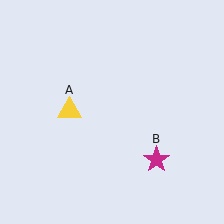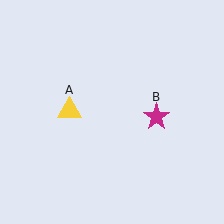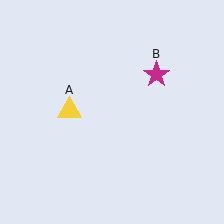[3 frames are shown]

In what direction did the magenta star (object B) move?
The magenta star (object B) moved up.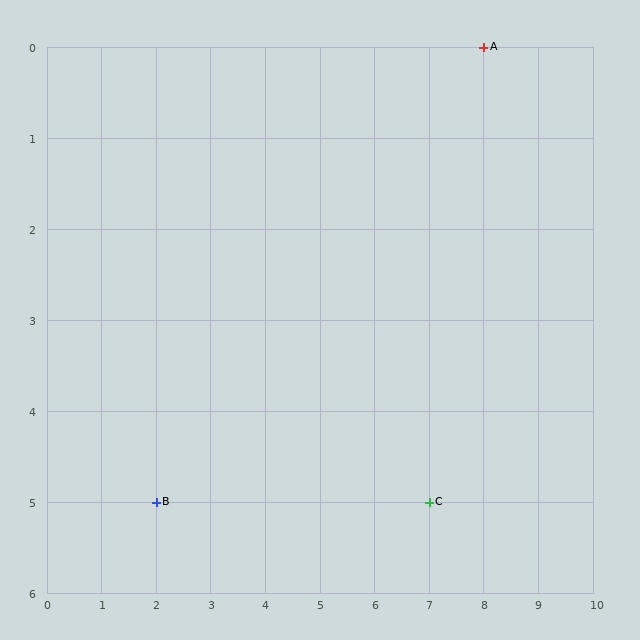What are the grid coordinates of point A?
Point A is at grid coordinates (8, 0).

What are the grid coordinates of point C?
Point C is at grid coordinates (7, 5).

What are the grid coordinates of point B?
Point B is at grid coordinates (2, 5).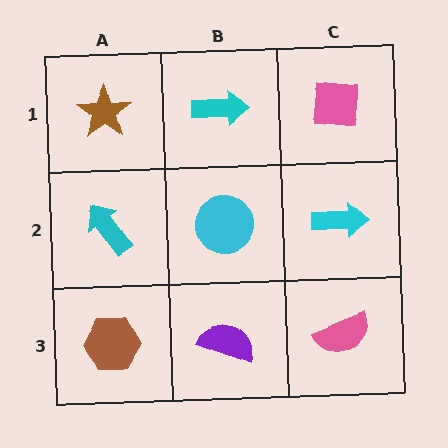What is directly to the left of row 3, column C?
A purple semicircle.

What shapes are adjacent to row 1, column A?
A cyan arrow (row 2, column A), a cyan arrow (row 1, column B).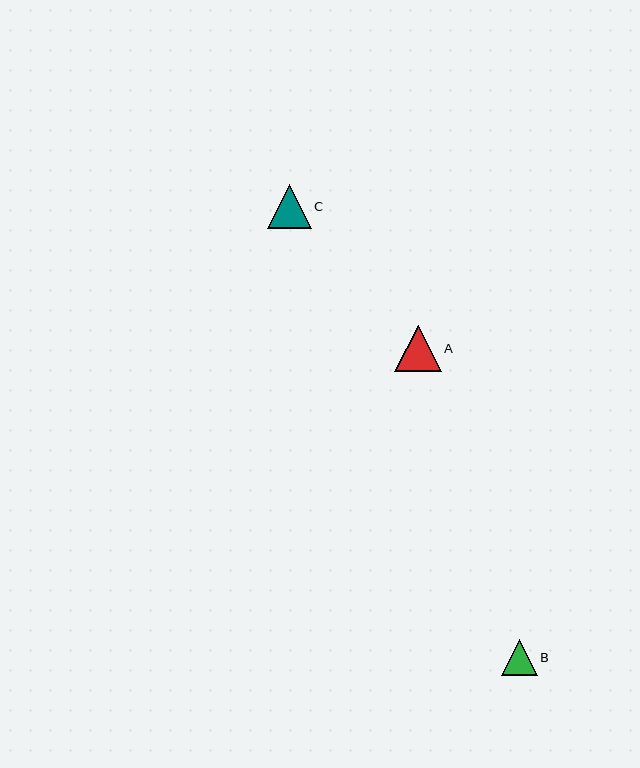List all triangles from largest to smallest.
From largest to smallest: A, C, B.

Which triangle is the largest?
Triangle A is the largest with a size of approximately 46 pixels.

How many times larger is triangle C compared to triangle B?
Triangle C is approximately 1.2 times the size of triangle B.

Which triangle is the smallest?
Triangle B is the smallest with a size of approximately 36 pixels.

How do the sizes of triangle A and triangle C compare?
Triangle A and triangle C are approximately the same size.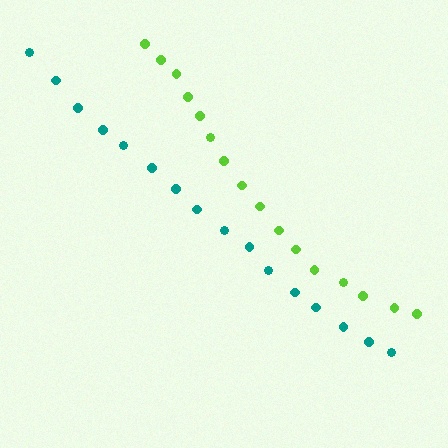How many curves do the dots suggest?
There are 2 distinct paths.